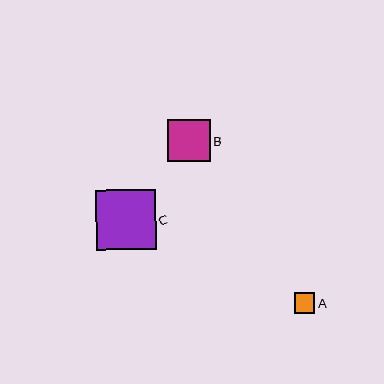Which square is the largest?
Square C is the largest with a size of approximately 59 pixels.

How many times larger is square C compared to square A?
Square C is approximately 2.9 times the size of square A.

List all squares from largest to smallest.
From largest to smallest: C, B, A.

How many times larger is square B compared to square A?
Square B is approximately 2.1 times the size of square A.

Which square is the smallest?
Square A is the smallest with a size of approximately 21 pixels.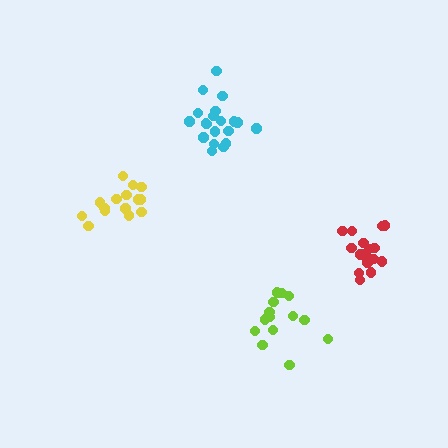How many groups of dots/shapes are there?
There are 4 groups.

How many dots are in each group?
Group 1: 17 dots, Group 2: 20 dots, Group 3: 15 dots, Group 4: 14 dots (66 total).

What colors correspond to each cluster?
The clusters are colored: red, cyan, yellow, lime.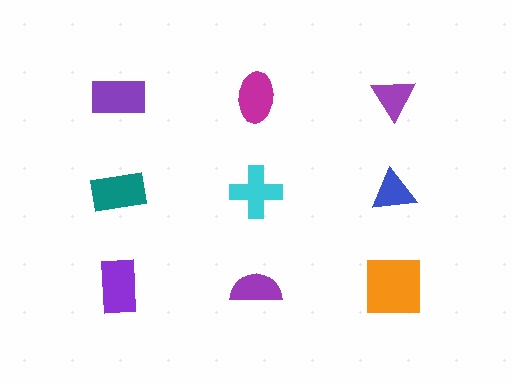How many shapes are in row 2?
3 shapes.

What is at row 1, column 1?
A purple rectangle.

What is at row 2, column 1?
A teal rectangle.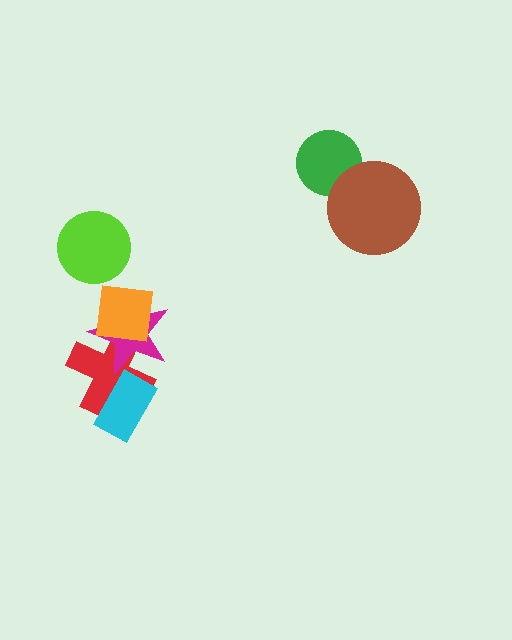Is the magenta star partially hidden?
Yes, it is partially covered by another shape.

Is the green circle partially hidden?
Yes, it is partially covered by another shape.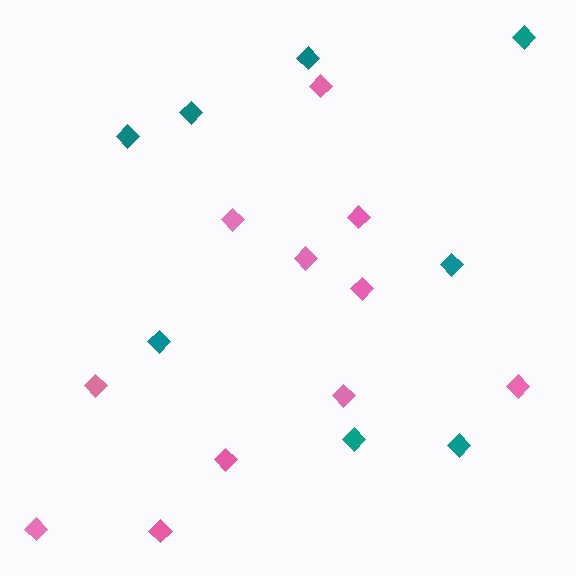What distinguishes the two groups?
There are 2 groups: one group of teal diamonds (8) and one group of pink diamonds (11).